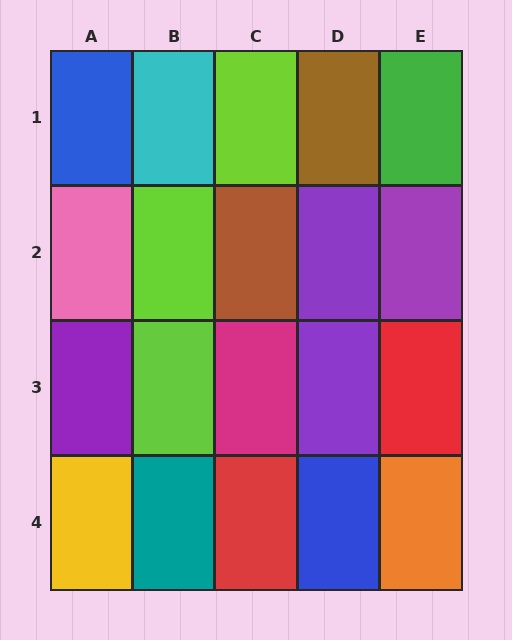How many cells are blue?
2 cells are blue.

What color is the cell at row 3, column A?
Purple.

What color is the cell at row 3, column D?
Purple.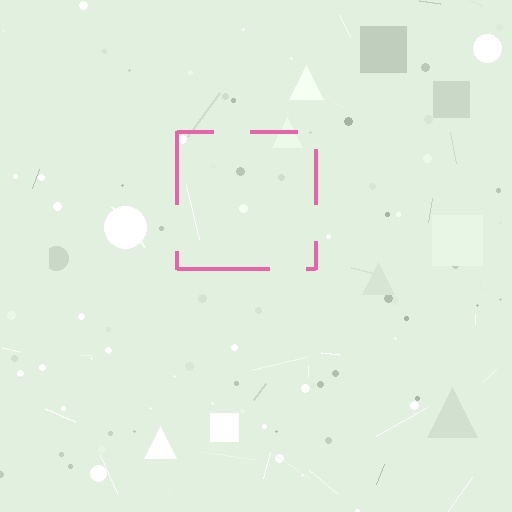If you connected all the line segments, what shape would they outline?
They would outline a square.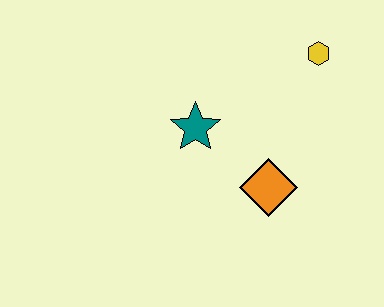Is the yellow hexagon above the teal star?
Yes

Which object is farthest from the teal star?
The yellow hexagon is farthest from the teal star.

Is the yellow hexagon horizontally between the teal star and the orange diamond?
No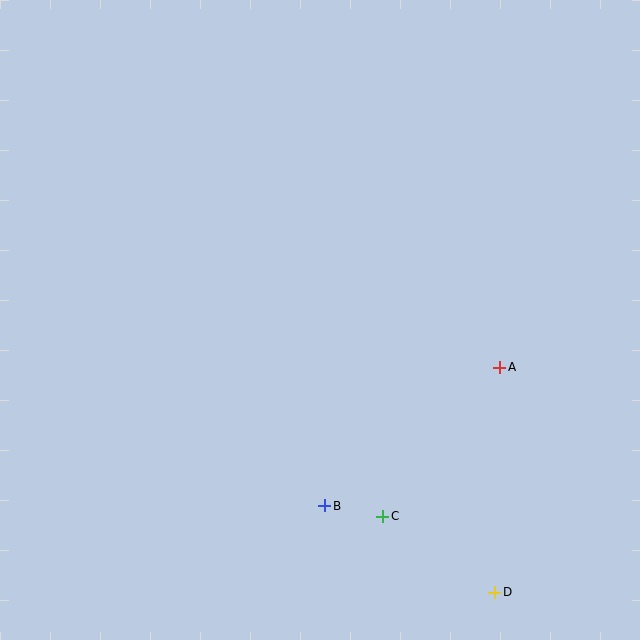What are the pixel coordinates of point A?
Point A is at (500, 367).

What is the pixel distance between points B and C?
The distance between B and C is 59 pixels.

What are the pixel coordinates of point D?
Point D is at (495, 592).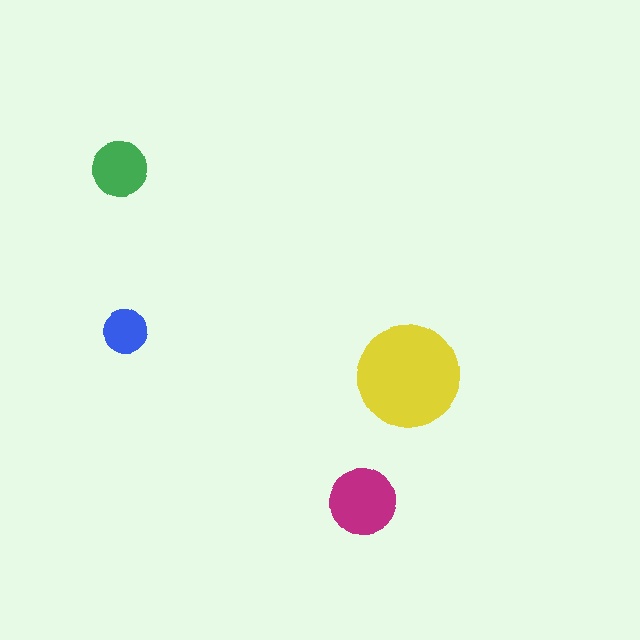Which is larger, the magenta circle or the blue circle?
The magenta one.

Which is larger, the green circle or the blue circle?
The green one.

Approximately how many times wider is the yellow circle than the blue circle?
About 2.5 times wider.